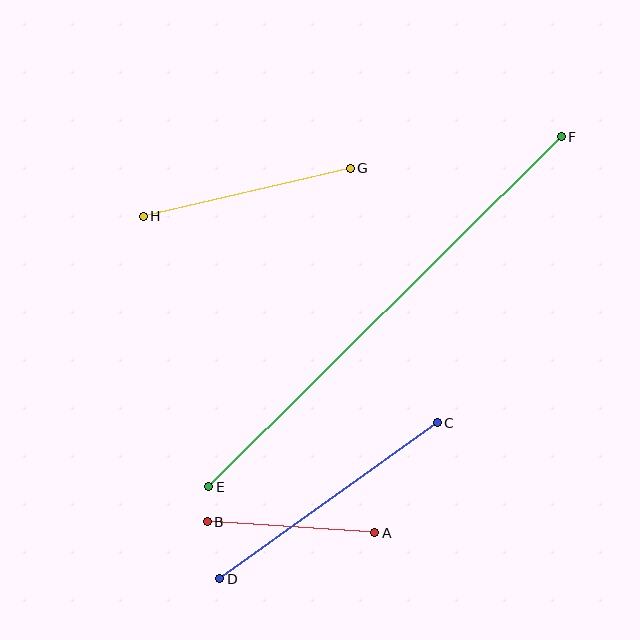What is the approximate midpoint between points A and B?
The midpoint is at approximately (291, 527) pixels.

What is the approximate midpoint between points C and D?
The midpoint is at approximately (328, 501) pixels.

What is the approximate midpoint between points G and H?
The midpoint is at approximately (247, 192) pixels.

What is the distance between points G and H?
The distance is approximately 213 pixels.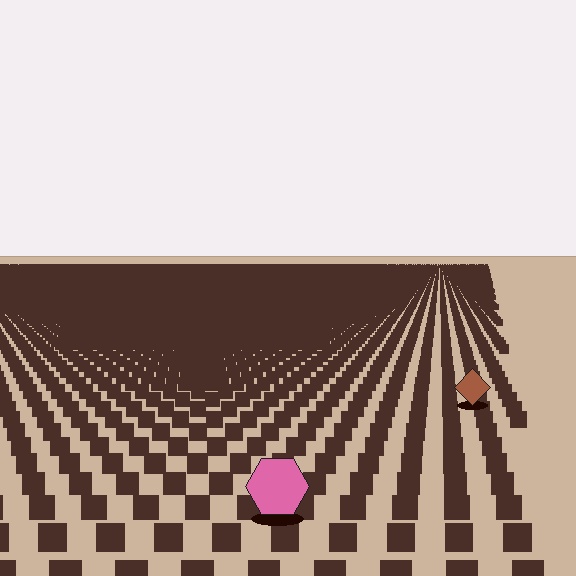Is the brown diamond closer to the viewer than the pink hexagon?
No. The pink hexagon is closer — you can tell from the texture gradient: the ground texture is coarser near it.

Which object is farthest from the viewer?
The brown diamond is farthest from the viewer. It appears smaller and the ground texture around it is denser.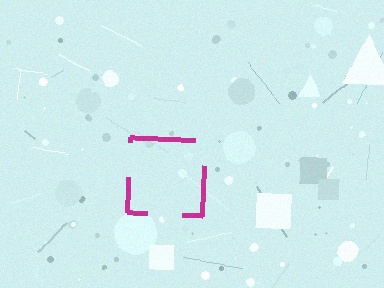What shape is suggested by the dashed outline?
The dashed outline suggests a square.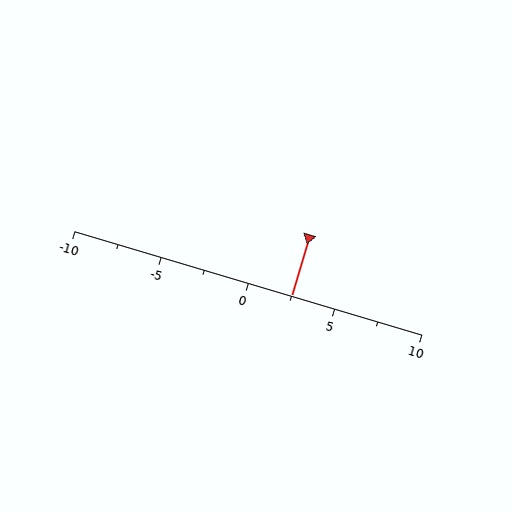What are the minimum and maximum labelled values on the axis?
The axis runs from -10 to 10.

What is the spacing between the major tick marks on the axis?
The major ticks are spaced 5 apart.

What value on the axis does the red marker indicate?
The marker indicates approximately 2.5.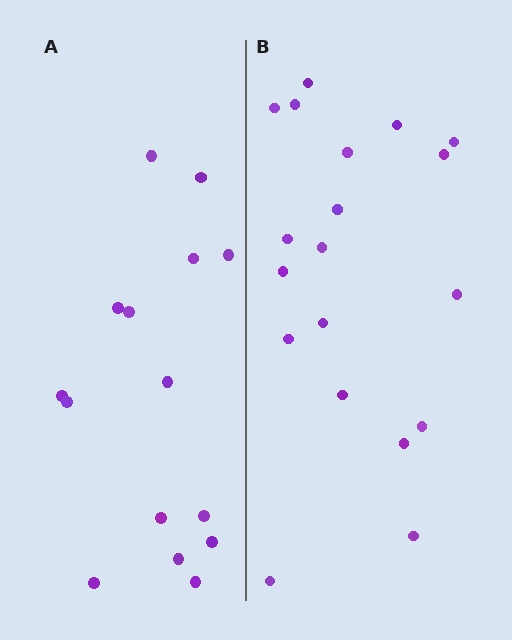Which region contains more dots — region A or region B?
Region B (the right region) has more dots.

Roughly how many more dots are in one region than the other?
Region B has about 4 more dots than region A.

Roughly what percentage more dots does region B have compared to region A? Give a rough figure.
About 25% more.